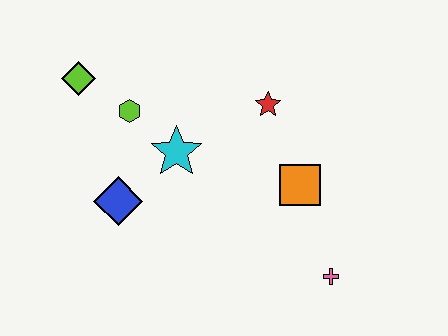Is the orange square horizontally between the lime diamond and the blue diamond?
No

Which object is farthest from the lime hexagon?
The pink cross is farthest from the lime hexagon.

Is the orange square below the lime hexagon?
Yes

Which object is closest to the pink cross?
The orange square is closest to the pink cross.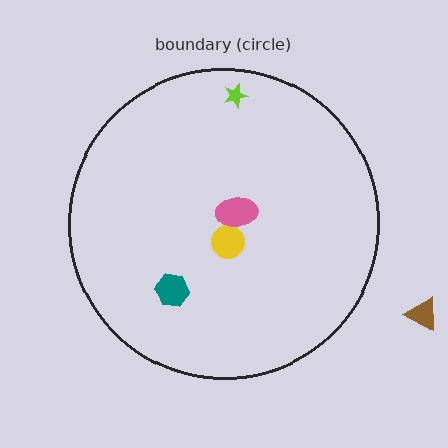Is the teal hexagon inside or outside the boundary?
Inside.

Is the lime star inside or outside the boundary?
Inside.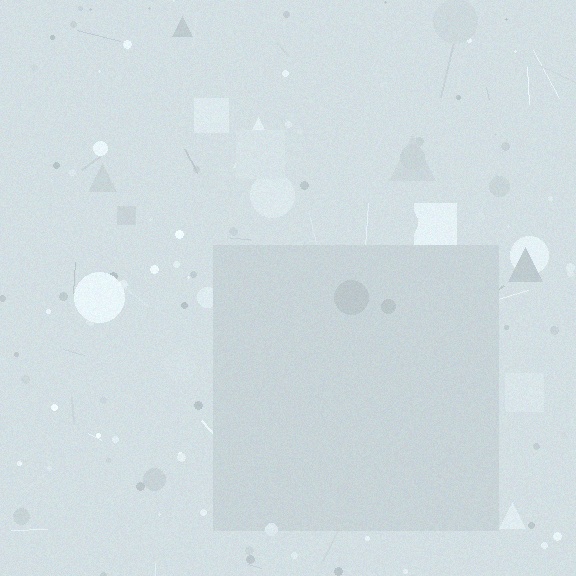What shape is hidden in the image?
A square is hidden in the image.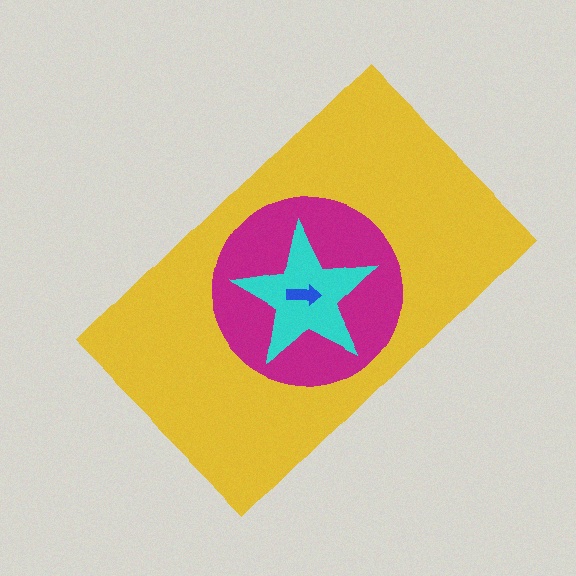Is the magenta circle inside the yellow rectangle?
Yes.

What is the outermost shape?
The yellow rectangle.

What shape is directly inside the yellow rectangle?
The magenta circle.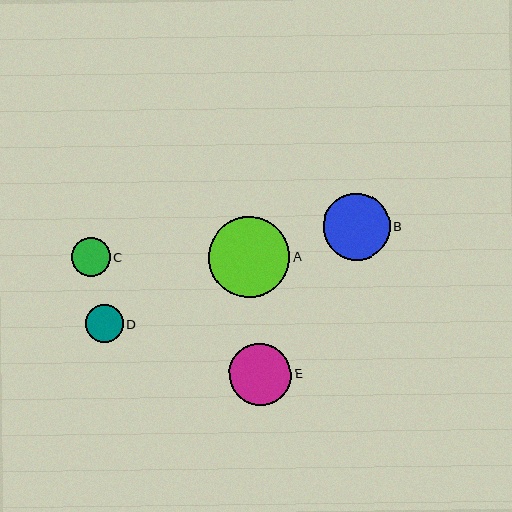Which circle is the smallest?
Circle D is the smallest with a size of approximately 38 pixels.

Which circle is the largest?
Circle A is the largest with a size of approximately 82 pixels.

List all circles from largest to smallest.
From largest to smallest: A, B, E, C, D.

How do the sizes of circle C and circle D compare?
Circle C and circle D are approximately the same size.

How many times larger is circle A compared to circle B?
Circle A is approximately 1.2 times the size of circle B.